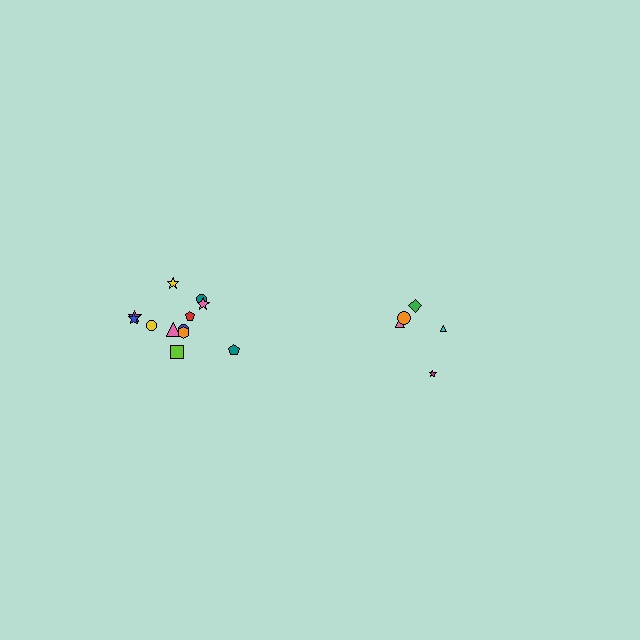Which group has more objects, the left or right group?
The left group.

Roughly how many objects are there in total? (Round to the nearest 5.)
Roughly 15 objects in total.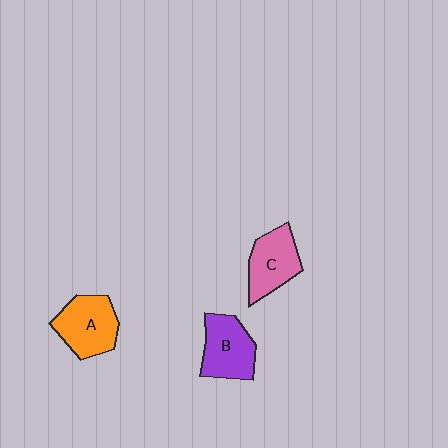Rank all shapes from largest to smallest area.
From largest to smallest: A (orange), B (purple), C (pink).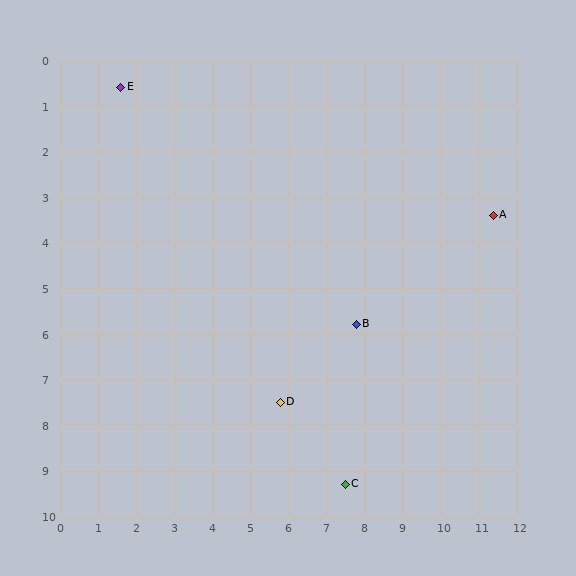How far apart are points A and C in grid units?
Points A and C are about 7.1 grid units apart.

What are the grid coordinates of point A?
Point A is at approximately (11.4, 3.4).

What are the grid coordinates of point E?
Point E is at approximately (1.6, 0.6).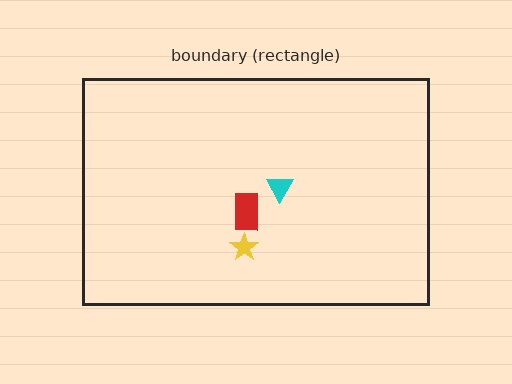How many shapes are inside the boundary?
3 inside, 0 outside.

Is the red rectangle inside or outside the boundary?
Inside.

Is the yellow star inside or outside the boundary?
Inside.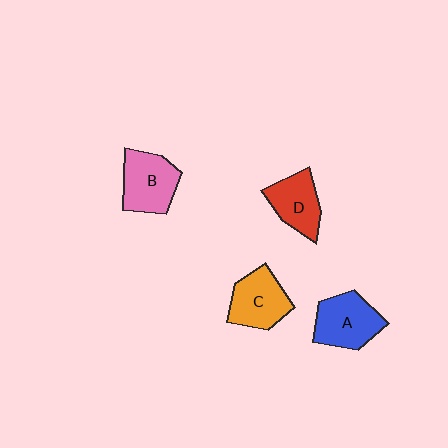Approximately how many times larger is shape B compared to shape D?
Approximately 1.2 times.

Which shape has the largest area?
Shape A (blue).